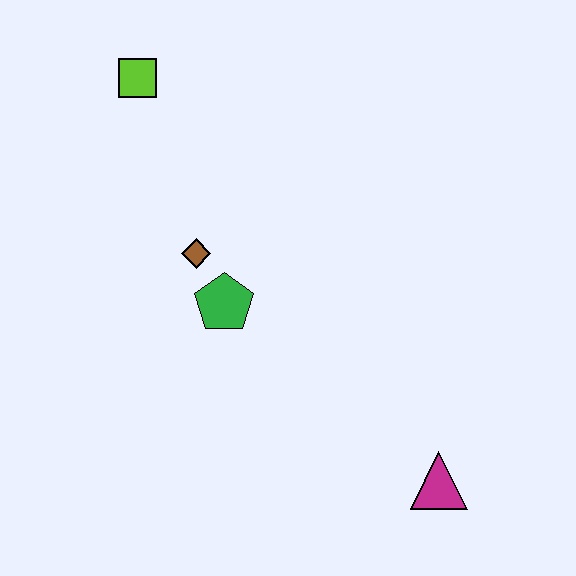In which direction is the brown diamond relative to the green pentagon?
The brown diamond is above the green pentagon.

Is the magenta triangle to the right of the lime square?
Yes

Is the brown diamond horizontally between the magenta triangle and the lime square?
Yes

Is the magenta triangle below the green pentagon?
Yes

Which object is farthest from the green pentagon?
The magenta triangle is farthest from the green pentagon.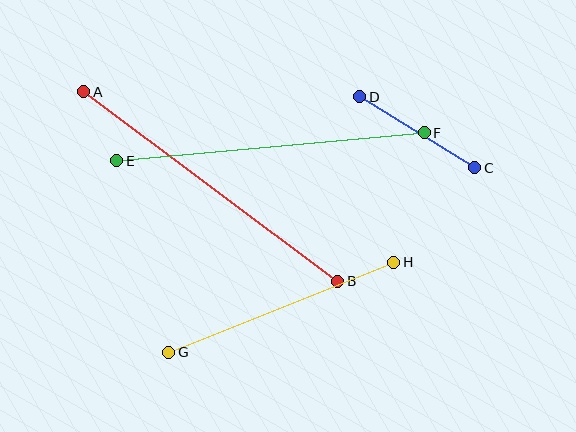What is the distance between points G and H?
The distance is approximately 242 pixels.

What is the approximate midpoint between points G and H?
The midpoint is at approximately (281, 307) pixels.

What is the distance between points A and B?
The distance is approximately 317 pixels.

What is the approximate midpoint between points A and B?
The midpoint is at approximately (211, 187) pixels.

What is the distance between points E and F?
The distance is approximately 309 pixels.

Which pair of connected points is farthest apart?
Points A and B are farthest apart.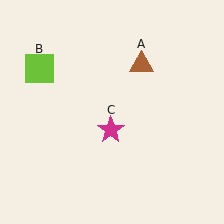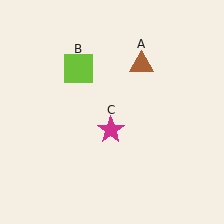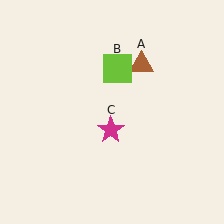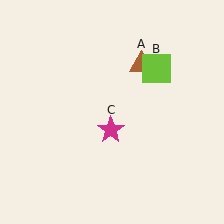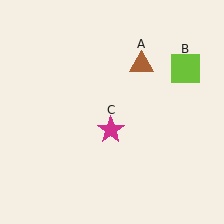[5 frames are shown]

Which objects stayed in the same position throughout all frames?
Brown triangle (object A) and magenta star (object C) remained stationary.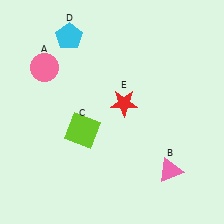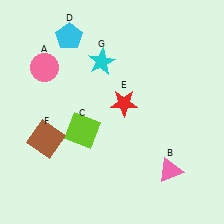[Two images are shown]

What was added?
A brown square (F), a cyan star (G) were added in Image 2.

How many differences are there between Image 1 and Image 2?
There are 2 differences between the two images.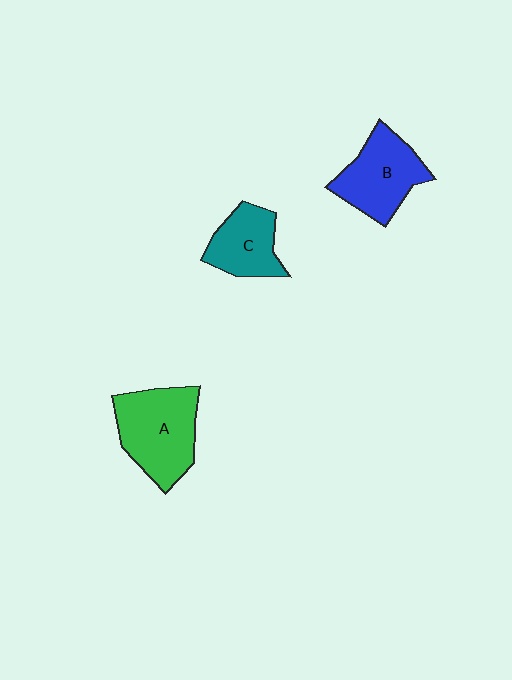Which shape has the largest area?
Shape A (green).